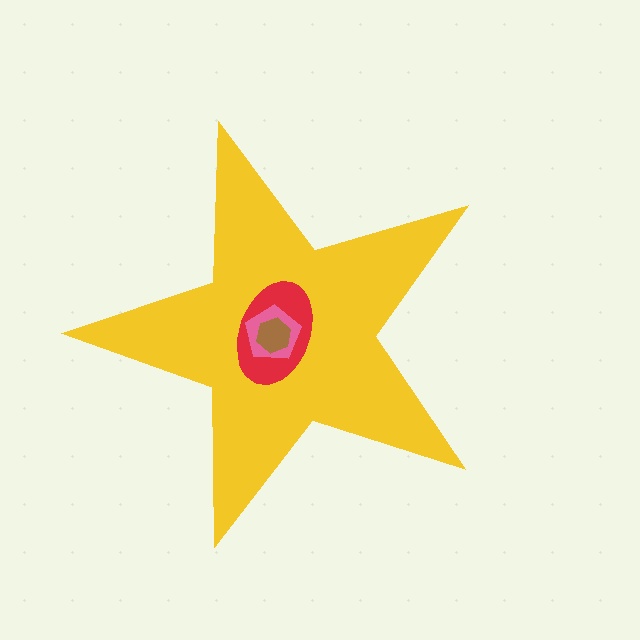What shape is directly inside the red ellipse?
The pink pentagon.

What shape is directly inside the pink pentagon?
The brown hexagon.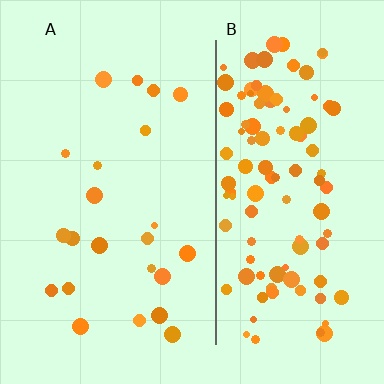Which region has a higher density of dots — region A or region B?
B (the right).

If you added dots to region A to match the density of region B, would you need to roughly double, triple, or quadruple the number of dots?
Approximately quadruple.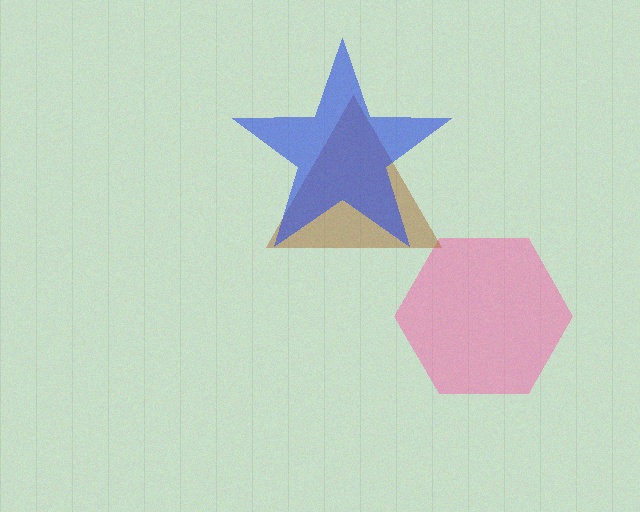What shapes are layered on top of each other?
The layered shapes are: a pink hexagon, a brown triangle, a blue star.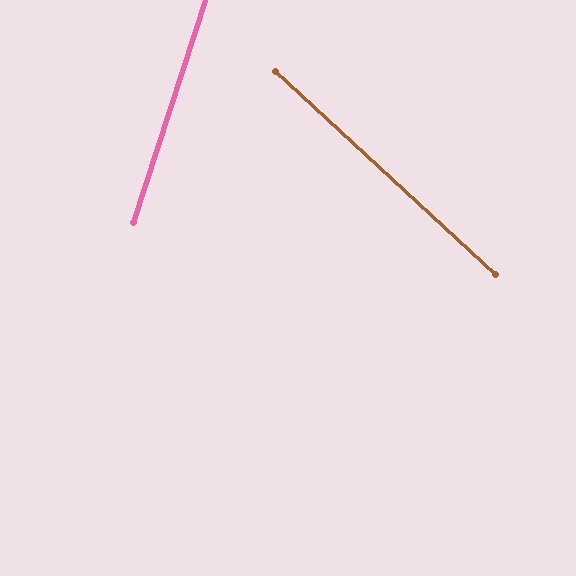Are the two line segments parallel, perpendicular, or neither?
Neither parallel nor perpendicular — they differ by about 65°.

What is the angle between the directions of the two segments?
Approximately 65 degrees.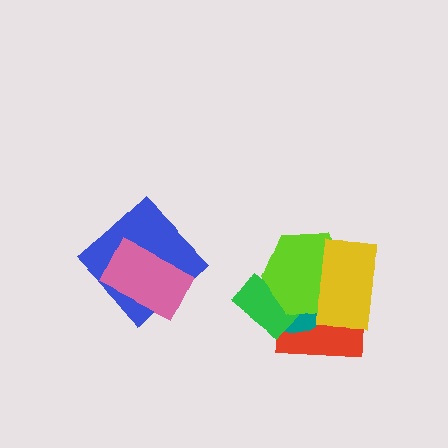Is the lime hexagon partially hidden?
Yes, it is partially covered by another shape.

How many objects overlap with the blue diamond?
1 object overlaps with the blue diamond.